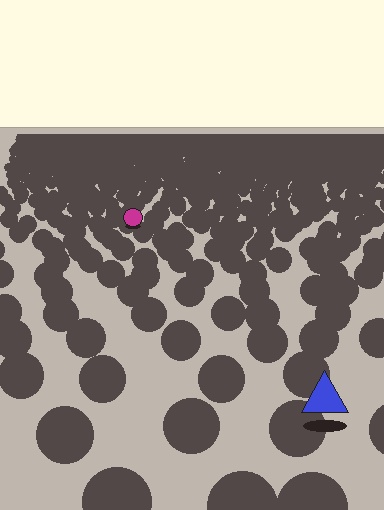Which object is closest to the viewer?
The blue triangle is closest. The texture marks near it are larger and more spread out.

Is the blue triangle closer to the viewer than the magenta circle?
Yes. The blue triangle is closer — you can tell from the texture gradient: the ground texture is coarser near it.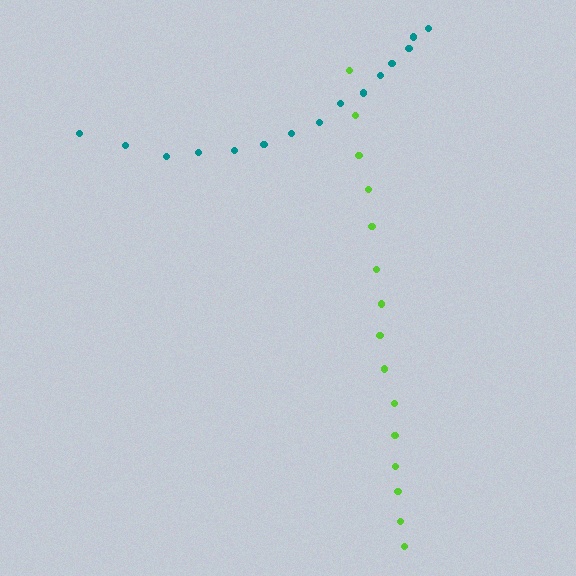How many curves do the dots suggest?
There are 2 distinct paths.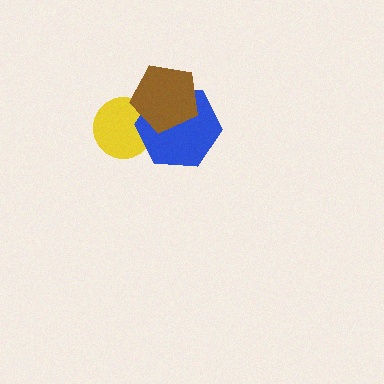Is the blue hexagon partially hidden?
Yes, it is partially covered by another shape.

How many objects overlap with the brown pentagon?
2 objects overlap with the brown pentagon.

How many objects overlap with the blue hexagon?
2 objects overlap with the blue hexagon.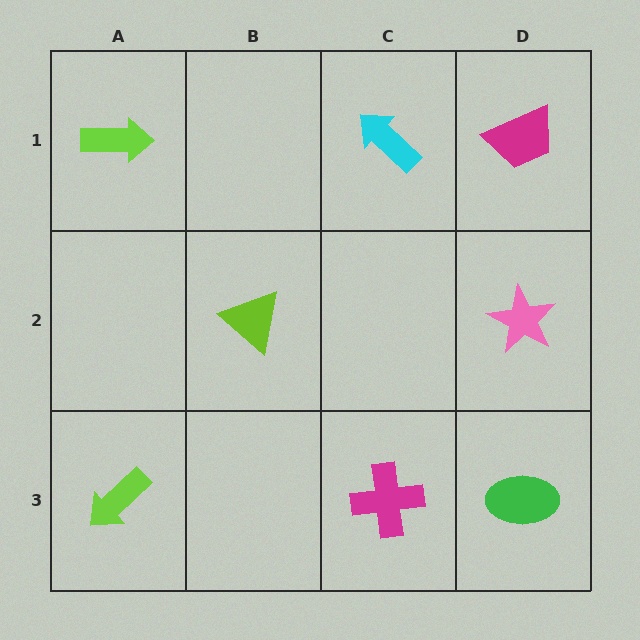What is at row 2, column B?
A lime triangle.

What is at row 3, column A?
A lime arrow.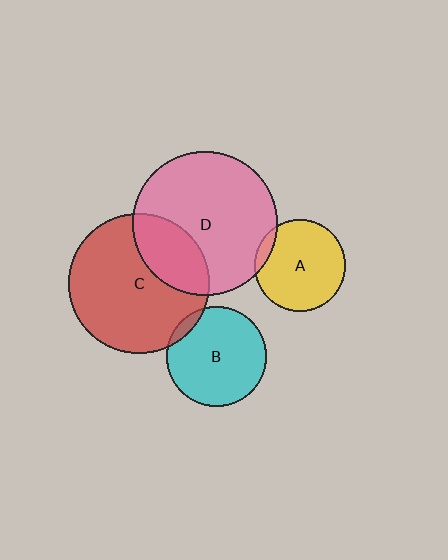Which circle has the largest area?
Circle D (pink).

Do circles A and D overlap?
Yes.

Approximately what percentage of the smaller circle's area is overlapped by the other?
Approximately 10%.